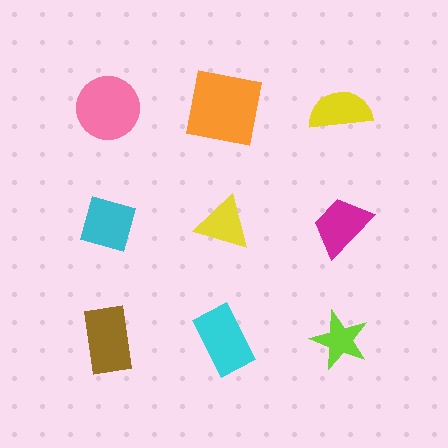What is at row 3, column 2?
A cyan rectangle.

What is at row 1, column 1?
A pink circle.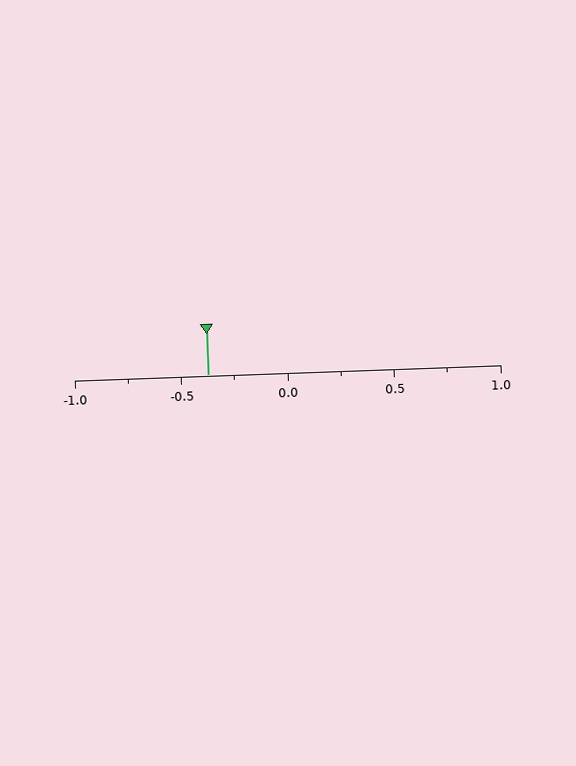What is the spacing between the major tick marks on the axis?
The major ticks are spaced 0.5 apart.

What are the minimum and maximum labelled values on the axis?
The axis runs from -1.0 to 1.0.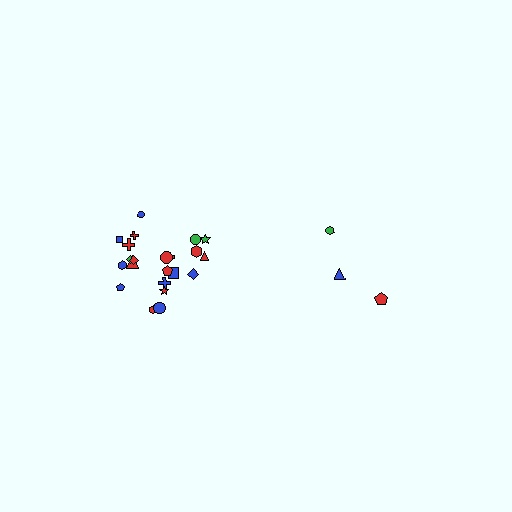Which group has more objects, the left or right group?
The left group.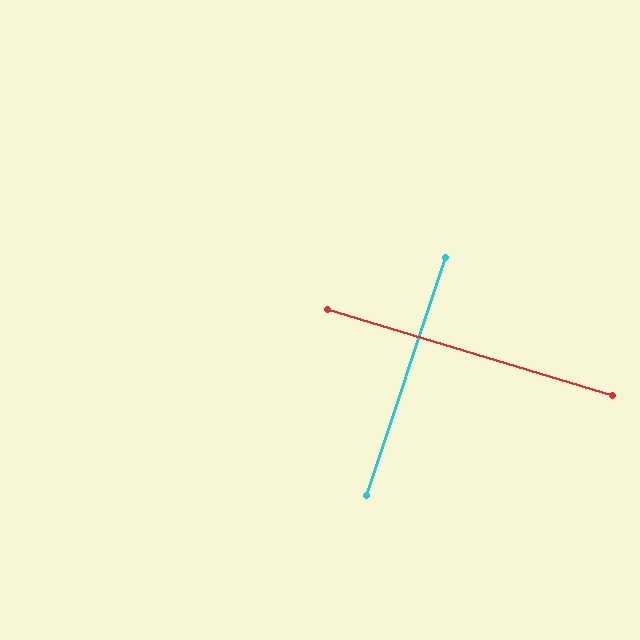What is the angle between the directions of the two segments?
Approximately 88 degrees.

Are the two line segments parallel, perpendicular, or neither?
Perpendicular — they meet at approximately 88°.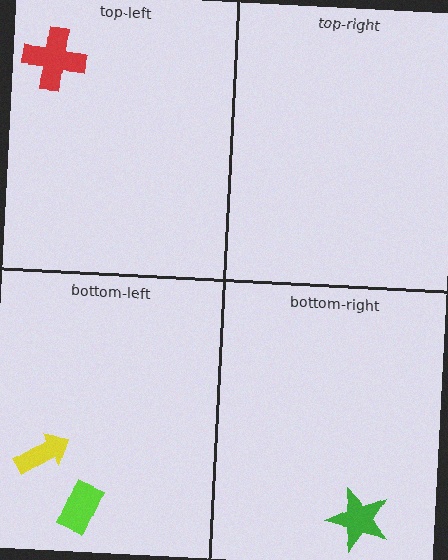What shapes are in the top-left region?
The red cross.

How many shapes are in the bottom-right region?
1.